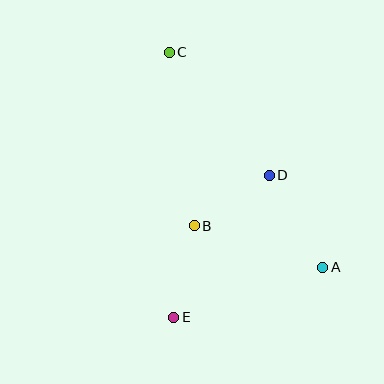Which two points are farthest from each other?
Points C and E are farthest from each other.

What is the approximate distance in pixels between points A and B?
The distance between A and B is approximately 135 pixels.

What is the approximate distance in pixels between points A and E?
The distance between A and E is approximately 157 pixels.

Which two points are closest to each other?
Points B and D are closest to each other.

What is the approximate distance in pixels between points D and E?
The distance between D and E is approximately 171 pixels.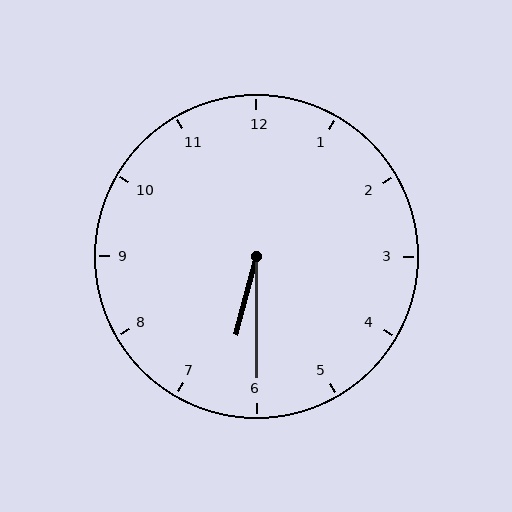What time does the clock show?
6:30.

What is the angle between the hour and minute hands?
Approximately 15 degrees.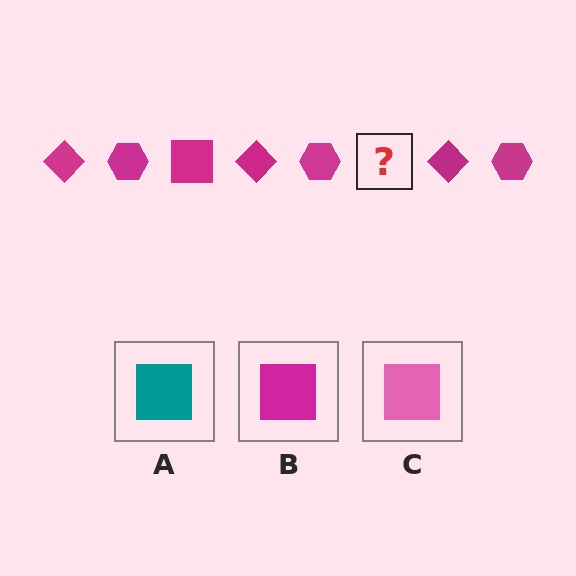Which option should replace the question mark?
Option B.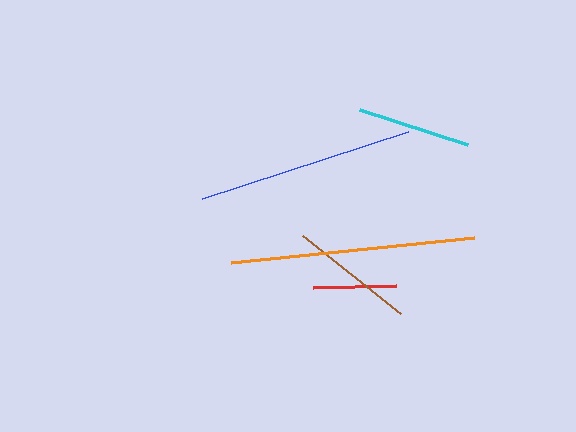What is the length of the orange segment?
The orange segment is approximately 244 pixels long.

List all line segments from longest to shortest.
From longest to shortest: orange, blue, brown, cyan, red.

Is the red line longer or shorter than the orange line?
The orange line is longer than the red line.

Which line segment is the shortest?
The red line is the shortest at approximately 83 pixels.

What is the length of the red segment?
The red segment is approximately 83 pixels long.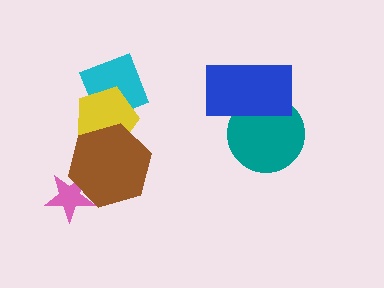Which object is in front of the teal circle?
The blue rectangle is in front of the teal circle.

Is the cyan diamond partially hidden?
Yes, it is partially covered by another shape.